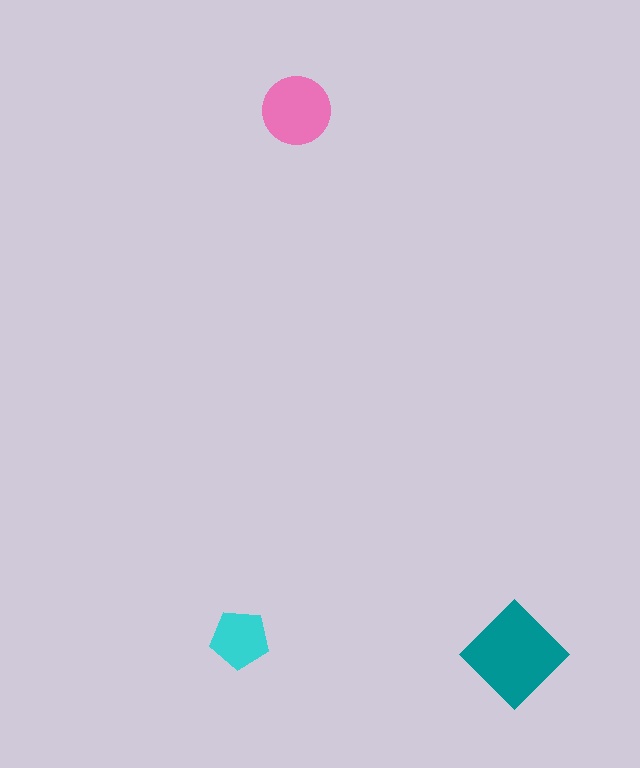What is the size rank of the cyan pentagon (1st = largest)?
3rd.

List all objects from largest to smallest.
The teal diamond, the pink circle, the cyan pentagon.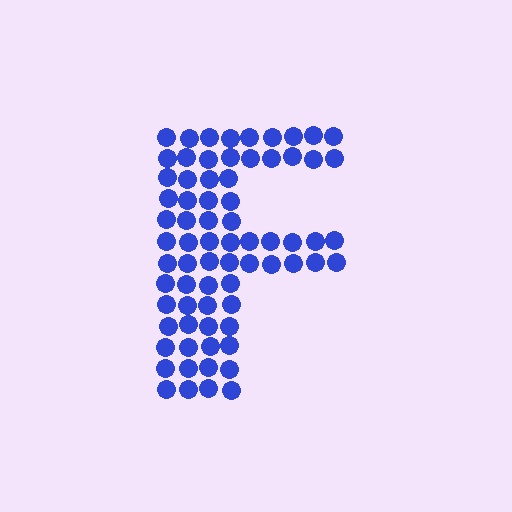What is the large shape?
The large shape is the letter F.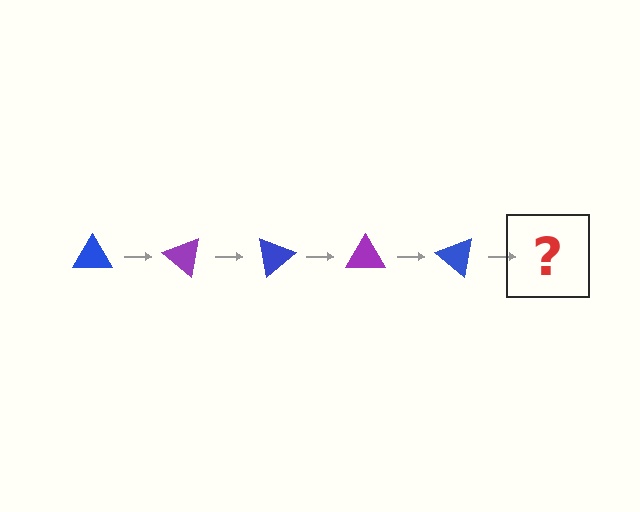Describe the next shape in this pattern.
It should be a purple triangle, rotated 200 degrees from the start.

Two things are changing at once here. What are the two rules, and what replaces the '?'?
The two rules are that it rotates 40 degrees each step and the color cycles through blue and purple. The '?' should be a purple triangle, rotated 200 degrees from the start.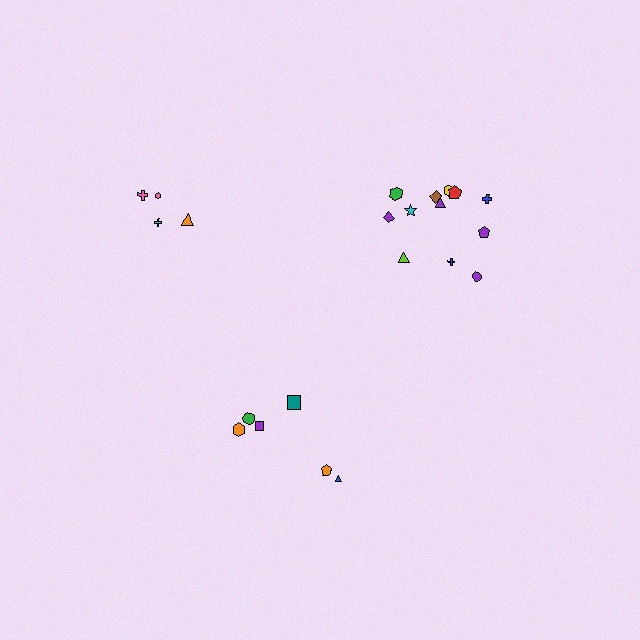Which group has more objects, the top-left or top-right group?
The top-right group.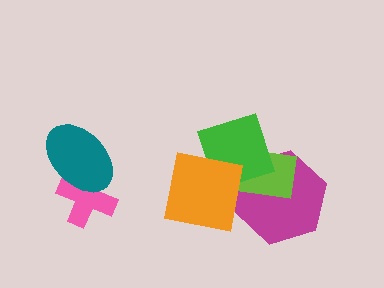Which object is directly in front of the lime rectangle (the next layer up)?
The green diamond is directly in front of the lime rectangle.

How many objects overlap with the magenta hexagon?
3 objects overlap with the magenta hexagon.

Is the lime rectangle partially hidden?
Yes, it is partially covered by another shape.